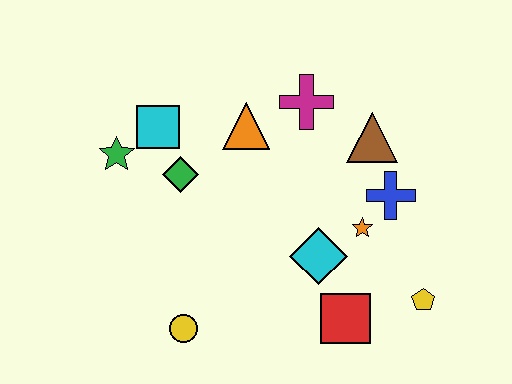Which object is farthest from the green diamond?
The yellow pentagon is farthest from the green diamond.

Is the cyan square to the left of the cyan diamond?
Yes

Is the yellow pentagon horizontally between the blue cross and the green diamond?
No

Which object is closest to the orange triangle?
The magenta cross is closest to the orange triangle.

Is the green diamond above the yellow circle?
Yes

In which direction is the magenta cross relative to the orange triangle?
The magenta cross is to the right of the orange triangle.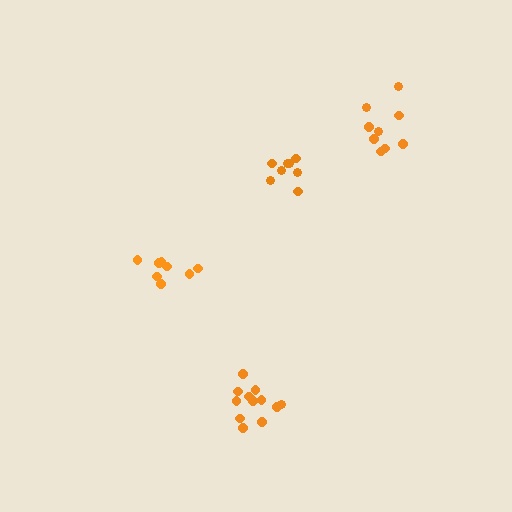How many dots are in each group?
Group 1: 12 dots, Group 2: 9 dots, Group 3: 8 dots, Group 4: 8 dots (37 total).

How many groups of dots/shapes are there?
There are 4 groups.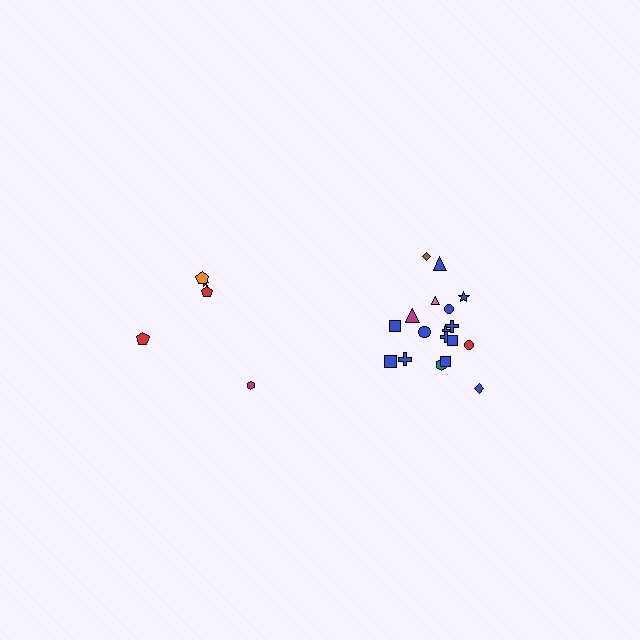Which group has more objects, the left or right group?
The right group.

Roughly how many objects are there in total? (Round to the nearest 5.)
Roughly 25 objects in total.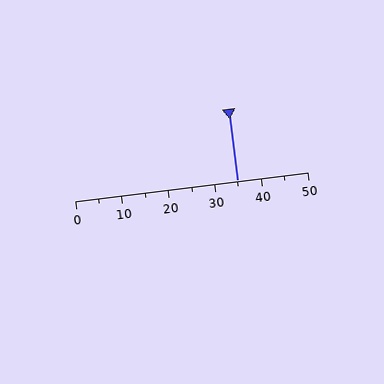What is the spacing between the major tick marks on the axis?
The major ticks are spaced 10 apart.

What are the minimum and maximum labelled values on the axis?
The axis runs from 0 to 50.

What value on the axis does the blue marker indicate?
The marker indicates approximately 35.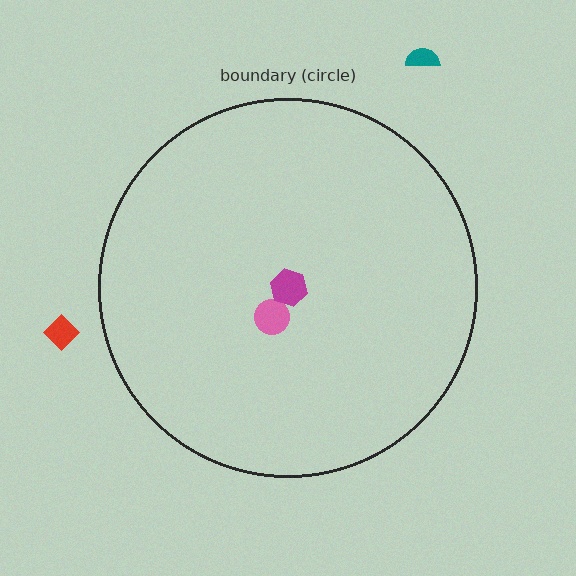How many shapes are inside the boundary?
2 inside, 2 outside.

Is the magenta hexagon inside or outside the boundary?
Inside.